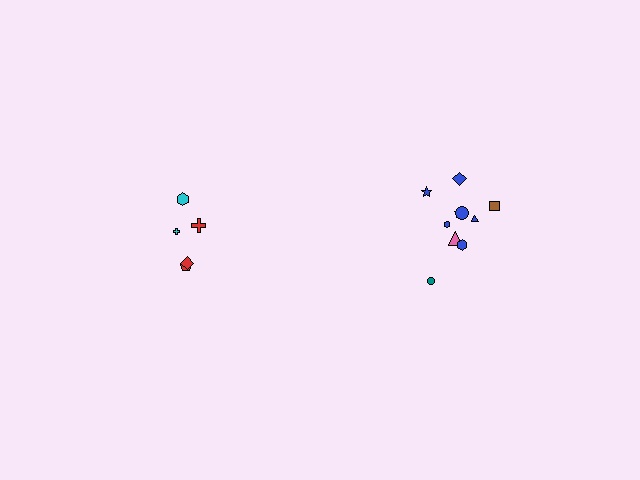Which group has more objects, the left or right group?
The right group.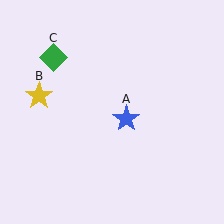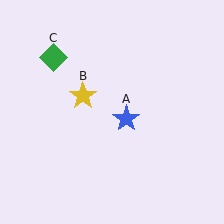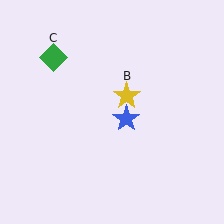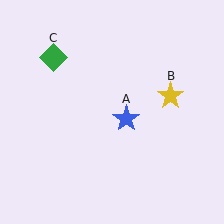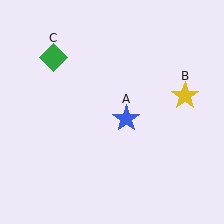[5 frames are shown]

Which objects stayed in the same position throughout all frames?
Blue star (object A) and green diamond (object C) remained stationary.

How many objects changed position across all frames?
1 object changed position: yellow star (object B).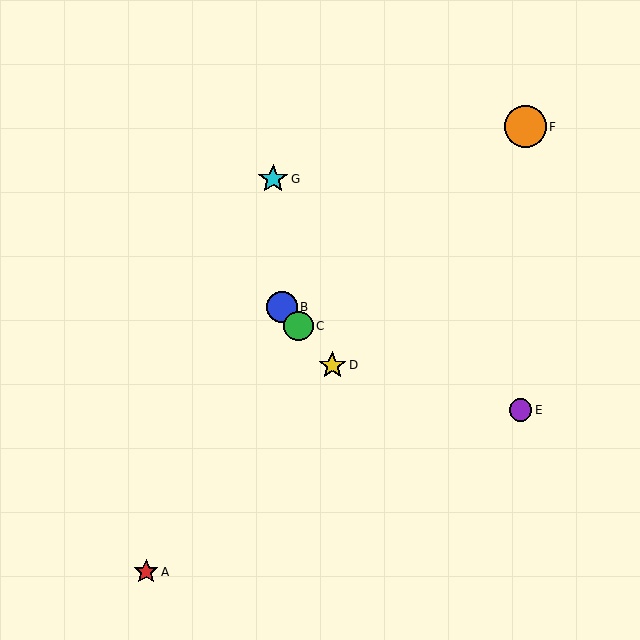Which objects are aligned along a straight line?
Objects B, C, D are aligned along a straight line.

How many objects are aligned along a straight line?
3 objects (B, C, D) are aligned along a straight line.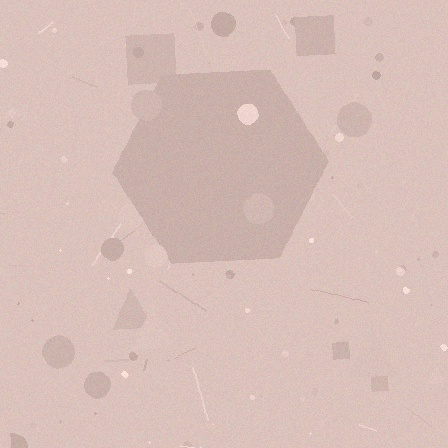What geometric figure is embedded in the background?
A hexagon is embedded in the background.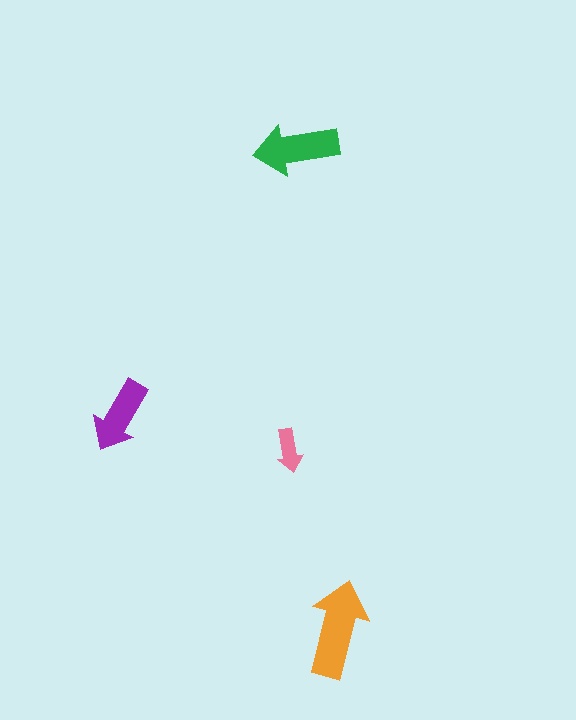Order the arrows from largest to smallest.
the orange one, the green one, the purple one, the pink one.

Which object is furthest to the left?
The purple arrow is leftmost.